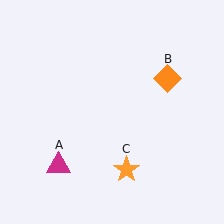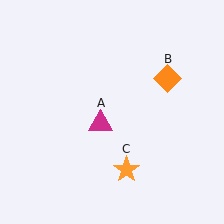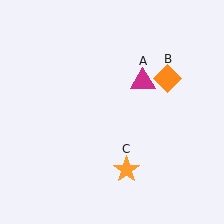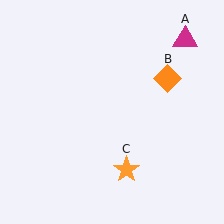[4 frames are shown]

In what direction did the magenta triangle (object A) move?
The magenta triangle (object A) moved up and to the right.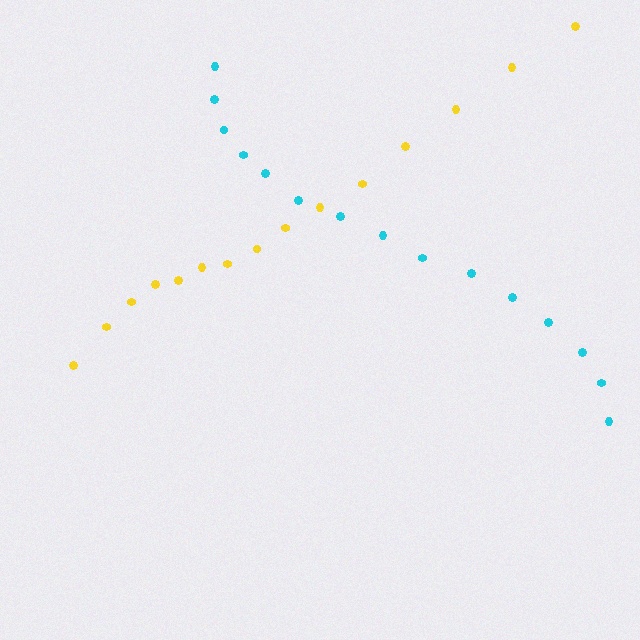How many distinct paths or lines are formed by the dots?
There are 2 distinct paths.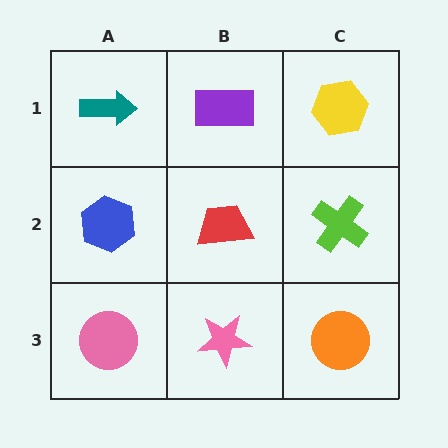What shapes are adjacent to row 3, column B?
A red trapezoid (row 2, column B), a pink circle (row 3, column A), an orange circle (row 3, column C).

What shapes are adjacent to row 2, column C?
A yellow hexagon (row 1, column C), an orange circle (row 3, column C), a red trapezoid (row 2, column B).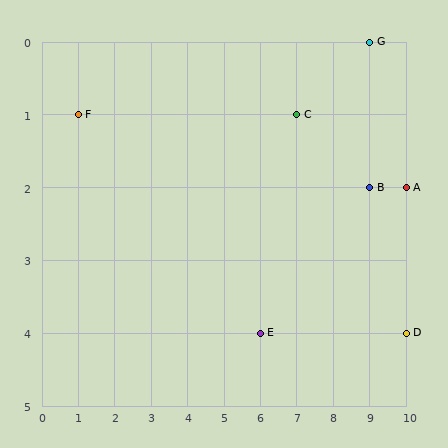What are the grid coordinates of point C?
Point C is at grid coordinates (7, 1).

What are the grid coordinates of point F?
Point F is at grid coordinates (1, 1).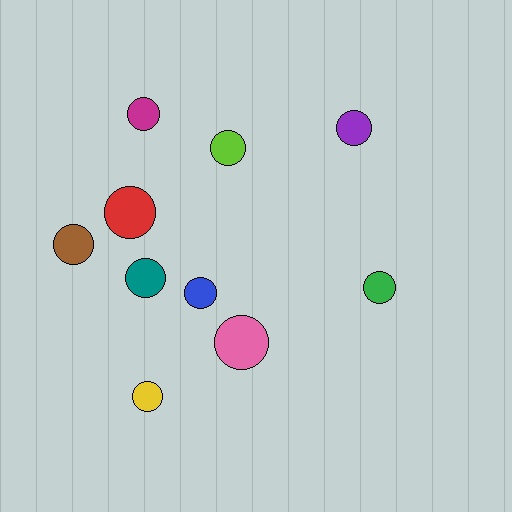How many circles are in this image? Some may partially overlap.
There are 10 circles.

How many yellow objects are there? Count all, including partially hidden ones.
There is 1 yellow object.